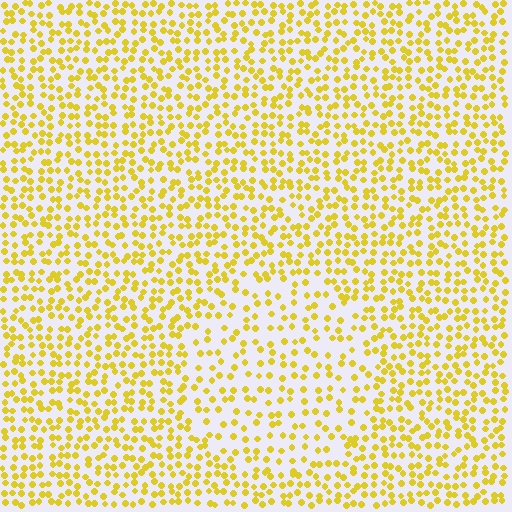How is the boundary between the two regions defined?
The boundary is defined by a change in element density (approximately 1.7x ratio). All elements are the same color, size, and shape.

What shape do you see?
I see a circle.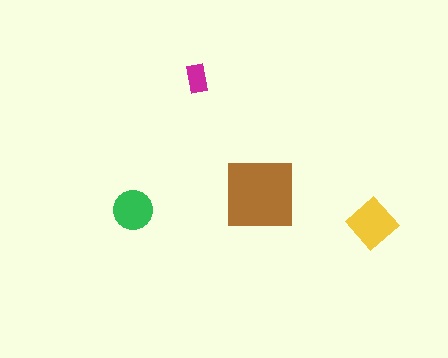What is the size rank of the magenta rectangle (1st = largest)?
4th.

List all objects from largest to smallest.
The brown square, the yellow diamond, the green circle, the magenta rectangle.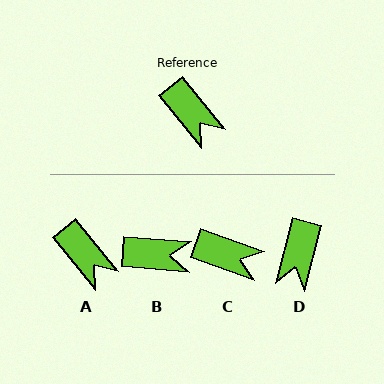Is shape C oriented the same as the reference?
No, it is off by about 31 degrees.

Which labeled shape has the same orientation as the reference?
A.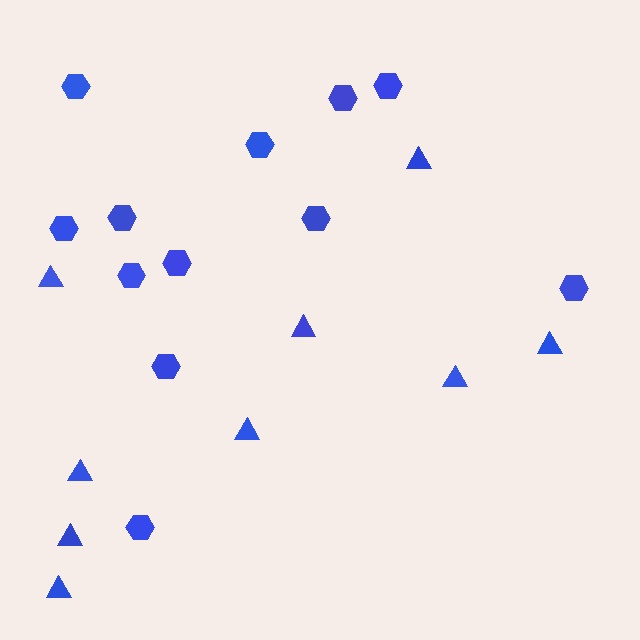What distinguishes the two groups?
There are 2 groups: one group of hexagons (12) and one group of triangles (9).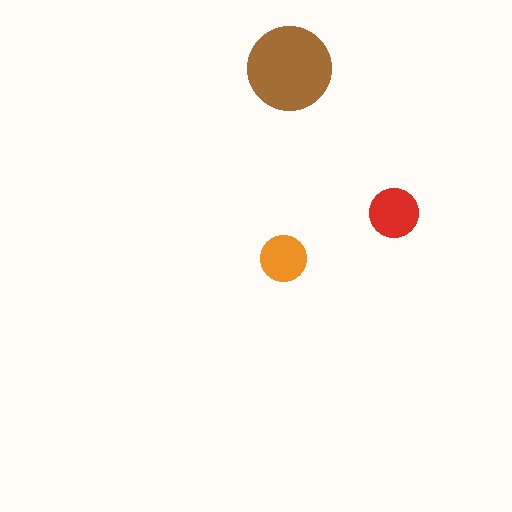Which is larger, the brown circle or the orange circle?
The brown one.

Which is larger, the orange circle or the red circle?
The red one.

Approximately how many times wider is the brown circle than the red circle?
About 1.5 times wider.